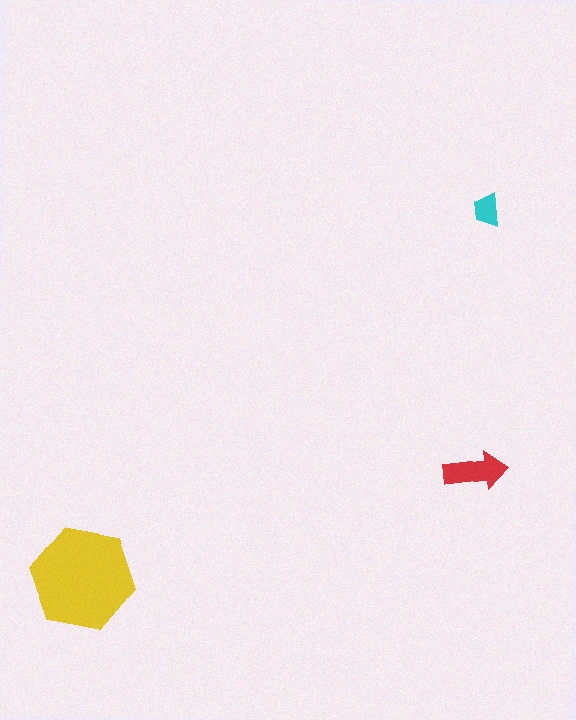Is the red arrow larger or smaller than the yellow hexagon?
Smaller.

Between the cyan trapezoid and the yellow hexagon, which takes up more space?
The yellow hexagon.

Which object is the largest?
The yellow hexagon.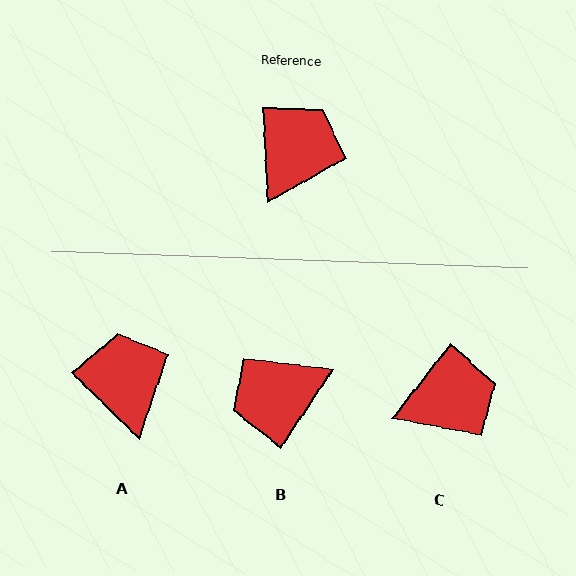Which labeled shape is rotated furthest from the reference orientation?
B, about 143 degrees away.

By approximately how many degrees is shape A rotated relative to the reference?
Approximately 42 degrees counter-clockwise.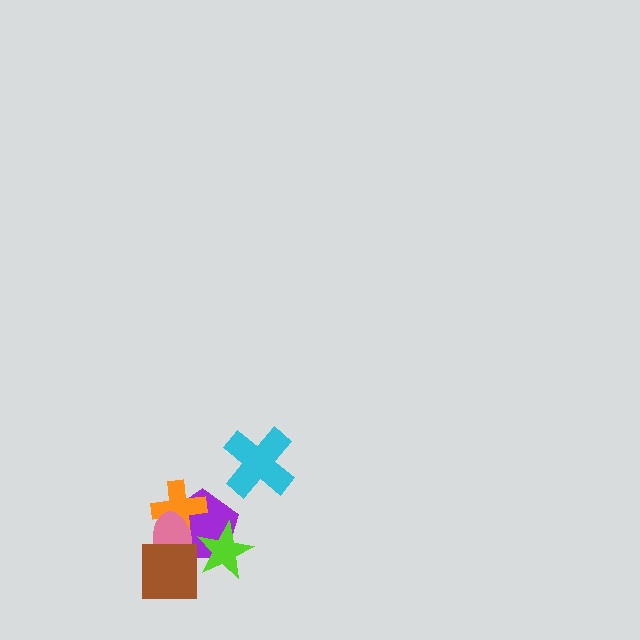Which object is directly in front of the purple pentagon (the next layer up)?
The orange cross is directly in front of the purple pentagon.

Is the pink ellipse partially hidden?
Yes, it is partially covered by another shape.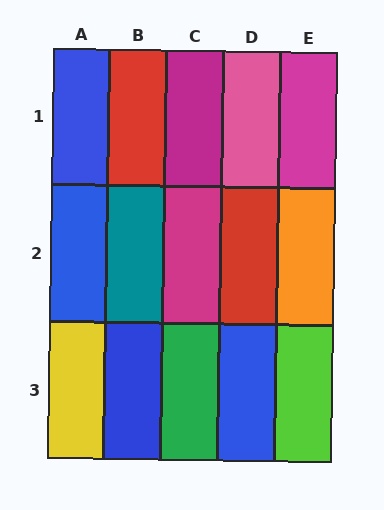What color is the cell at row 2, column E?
Orange.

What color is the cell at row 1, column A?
Blue.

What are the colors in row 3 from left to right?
Yellow, blue, green, blue, lime.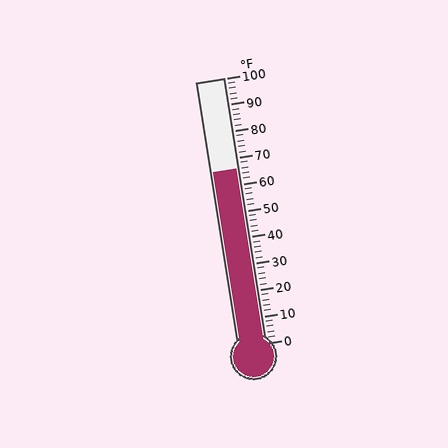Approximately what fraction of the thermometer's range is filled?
The thermometer is filled to approximately 65% of its range.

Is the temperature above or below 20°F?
The temperature is above 20°F.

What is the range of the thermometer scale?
The thermometer scale ranges from 0°F to 100°F.